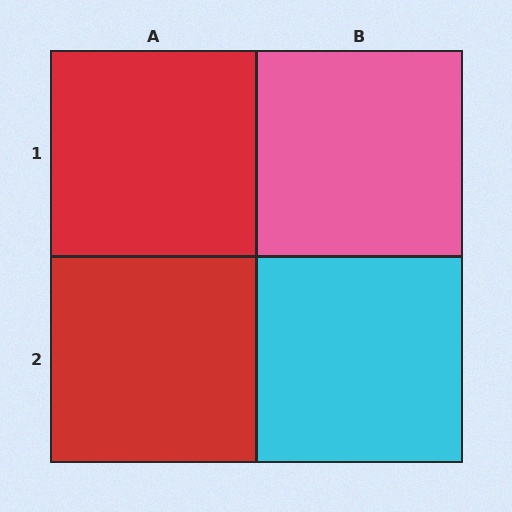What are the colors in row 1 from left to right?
Red, pink.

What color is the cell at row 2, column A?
Red.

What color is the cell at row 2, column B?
Cyan.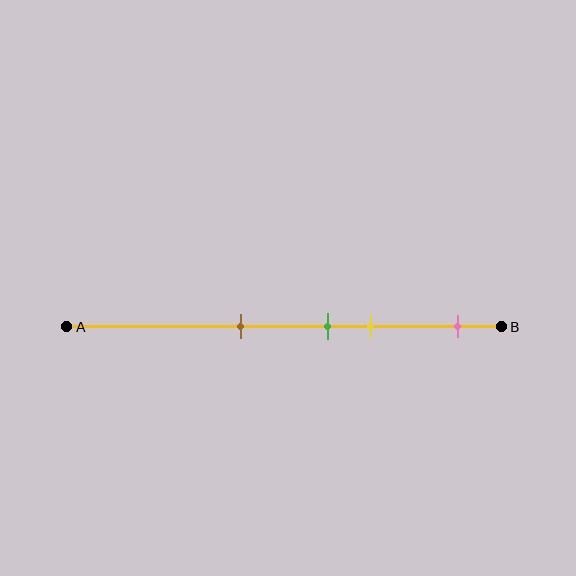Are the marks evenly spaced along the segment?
No, the marks are not evenly spaced.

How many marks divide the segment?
There are 4 marks dividing the segment.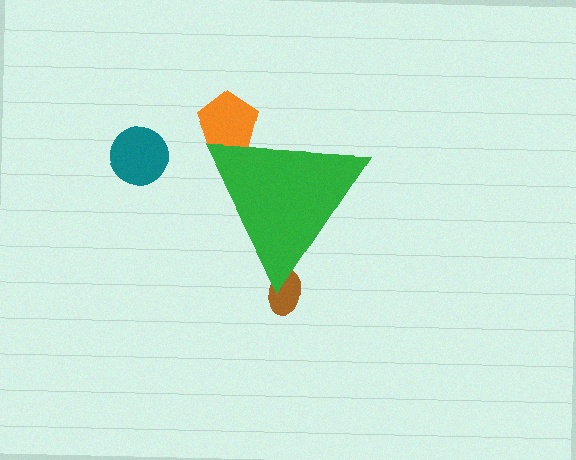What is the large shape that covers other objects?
A green triangle.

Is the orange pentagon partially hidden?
Yes, the orange pentagon is partially hidden behind the green triangle.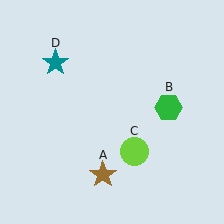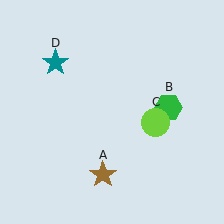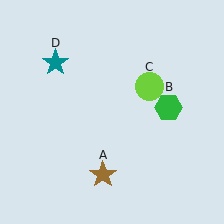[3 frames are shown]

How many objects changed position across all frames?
1 object changed position: lime circle (object C).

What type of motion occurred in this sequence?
The lime circle (object C) rotated counterclockwise around the center of the scene.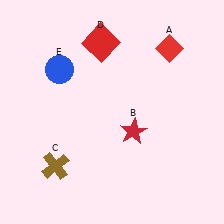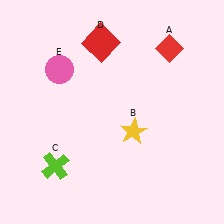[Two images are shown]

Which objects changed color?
B changed from red to yellow. C changed from brown to lime. E changed from blue to pink.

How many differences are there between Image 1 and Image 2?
There are 3 differences between the two images.